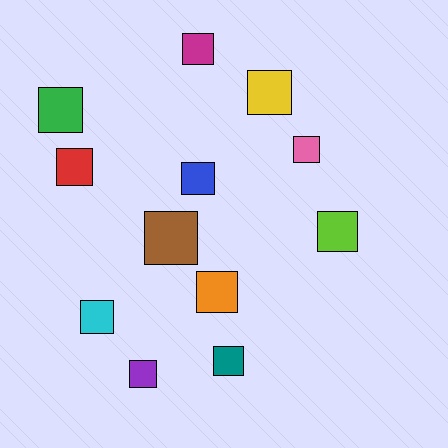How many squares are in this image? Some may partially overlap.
There are 12 squares.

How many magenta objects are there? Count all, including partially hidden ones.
There is 1 magenta object.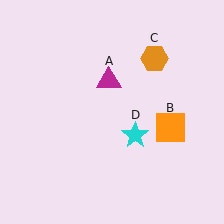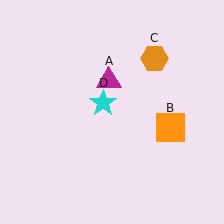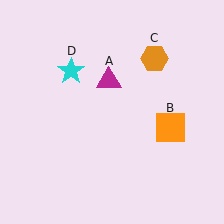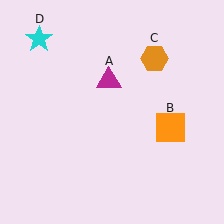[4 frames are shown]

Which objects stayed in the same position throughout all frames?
Magenta triangle (object A) and orange square (object B) and orange hexagon (object C) remained stationary.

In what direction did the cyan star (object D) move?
The cyan star (object D) moved up and to the left.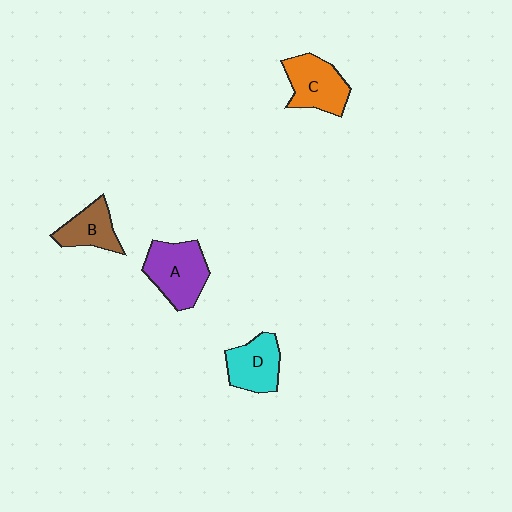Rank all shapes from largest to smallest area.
From largest to smallest: A (purple), C (orange), D (cyan), B (brown).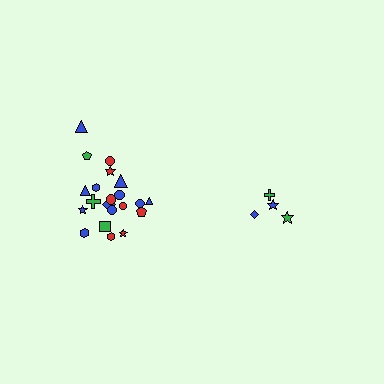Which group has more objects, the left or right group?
The left group.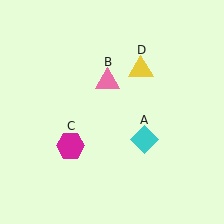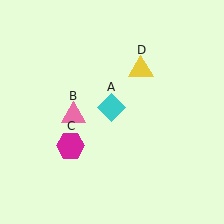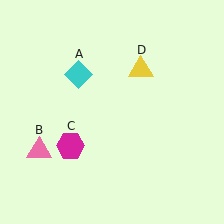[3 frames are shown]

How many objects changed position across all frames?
2 objects changed position: cyan diamond (object A), pink triangle (object B).